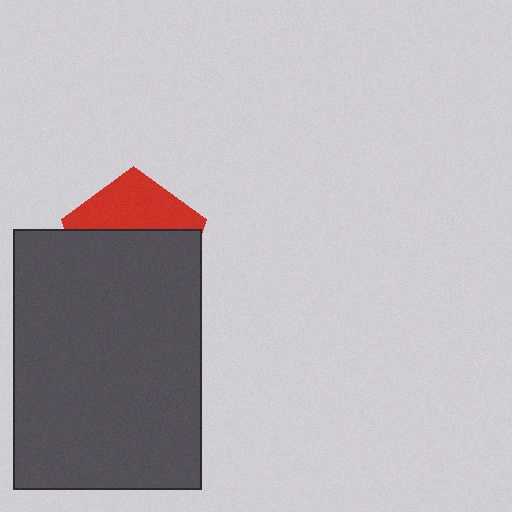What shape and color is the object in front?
The object in front is a dark gray rectangle.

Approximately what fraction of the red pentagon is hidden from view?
Roughly 62% of the red pentagon is hidden behind the dark gray rectangle.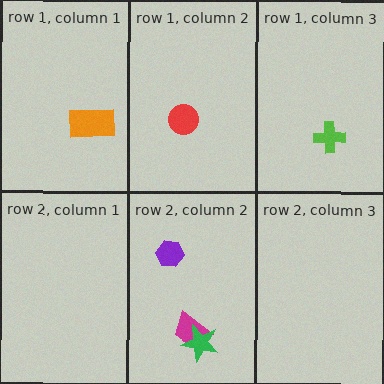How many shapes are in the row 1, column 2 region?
1.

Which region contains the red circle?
The row 1, column 2 region.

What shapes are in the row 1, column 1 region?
The orange rectangle.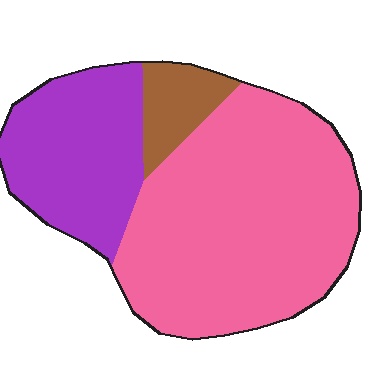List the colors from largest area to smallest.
From largest to smallest: pink, purple, brown.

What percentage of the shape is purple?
Purple takes up about one quarter (1/4) of the shape.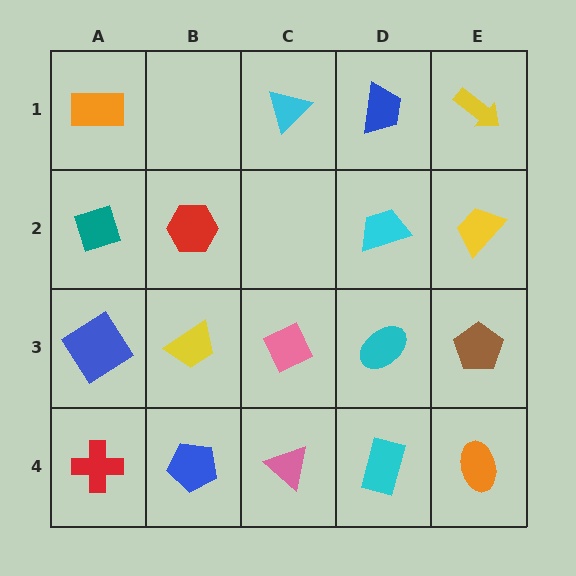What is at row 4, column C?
A pink triangle.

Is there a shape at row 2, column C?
No, that cell is empty.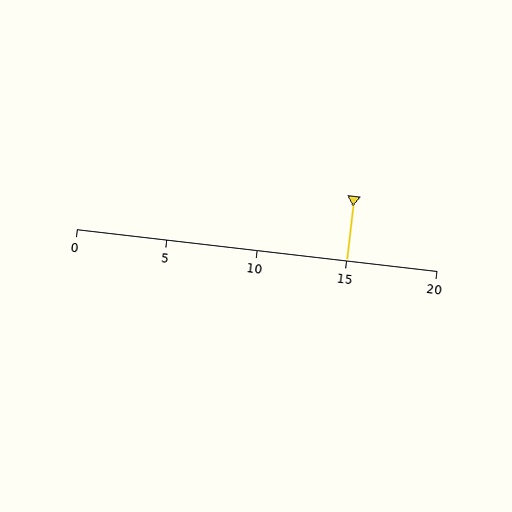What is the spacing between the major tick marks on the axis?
The major ticks are spaced 5 apart.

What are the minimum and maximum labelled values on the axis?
The axis runs from 0 to 20.